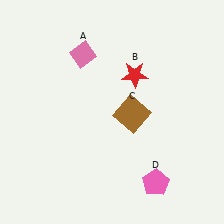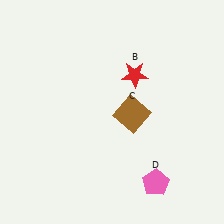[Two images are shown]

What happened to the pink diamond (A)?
The pink diamond (A) was removed in Image 2. It was in the top-left area of Image 1.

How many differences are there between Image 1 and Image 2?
There is 1 difference between the two images.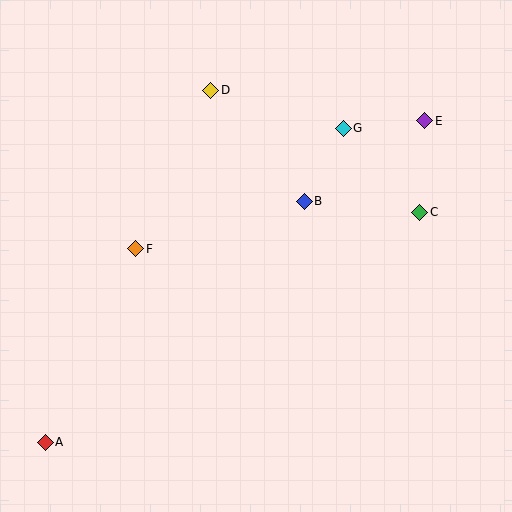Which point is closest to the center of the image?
Point B at (304, 201) is closest to the center.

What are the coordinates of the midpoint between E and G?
The midpoint between E and G is at (384, 125).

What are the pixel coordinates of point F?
Point F is at (136, 249).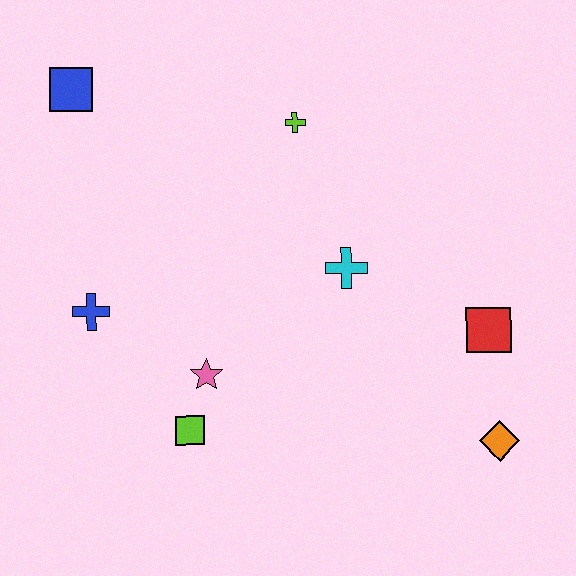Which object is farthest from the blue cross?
The orange diamond is farthest from the blue cross.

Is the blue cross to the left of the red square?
Yes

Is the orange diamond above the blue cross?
No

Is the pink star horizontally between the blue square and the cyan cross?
Yes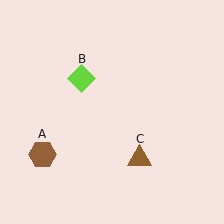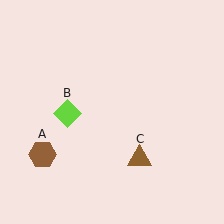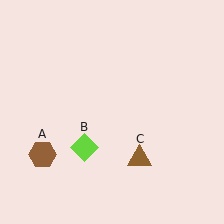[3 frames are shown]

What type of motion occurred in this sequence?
The lime diamond (object B) rotated counterclockwise around the center of the scene.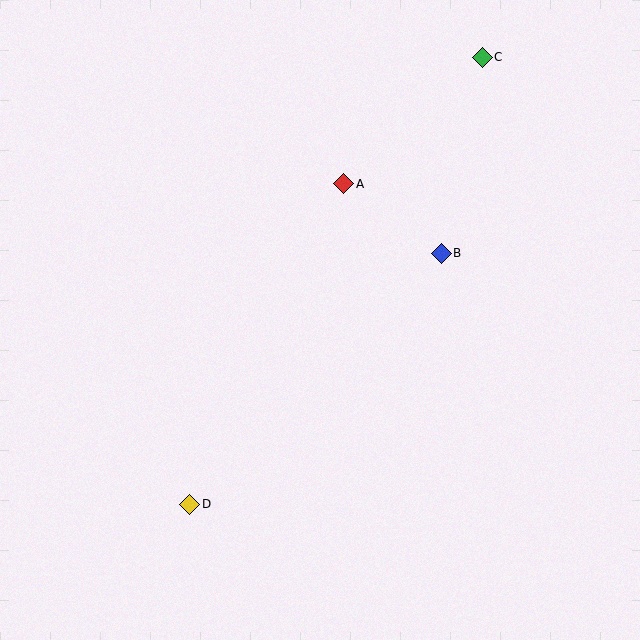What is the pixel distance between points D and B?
The distance between D and B is 355 pixels.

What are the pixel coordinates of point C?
Point C is at (482, 57).